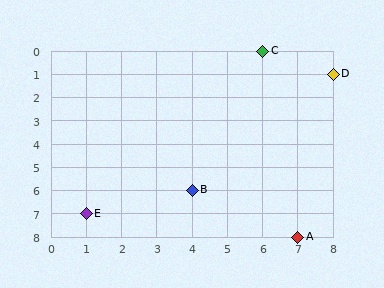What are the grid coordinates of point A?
Point A is at grid coordinates (7, 8).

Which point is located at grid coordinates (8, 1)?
Point D is at (8, 1).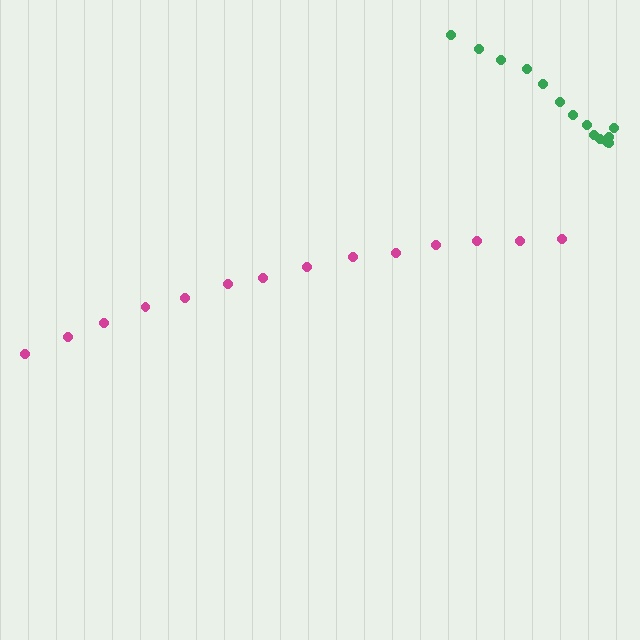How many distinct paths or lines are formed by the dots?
There are 2 distinct paths.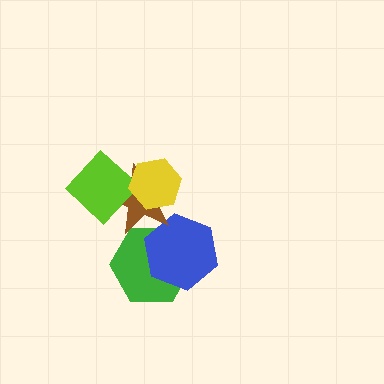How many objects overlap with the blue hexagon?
2 objects overlap with the blue hexagon.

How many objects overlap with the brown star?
4 objects overlap with the brown star.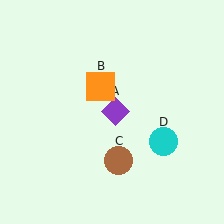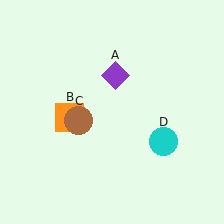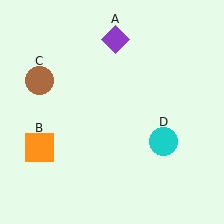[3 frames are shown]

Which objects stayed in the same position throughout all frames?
Cyan circle (object D) remained stationary.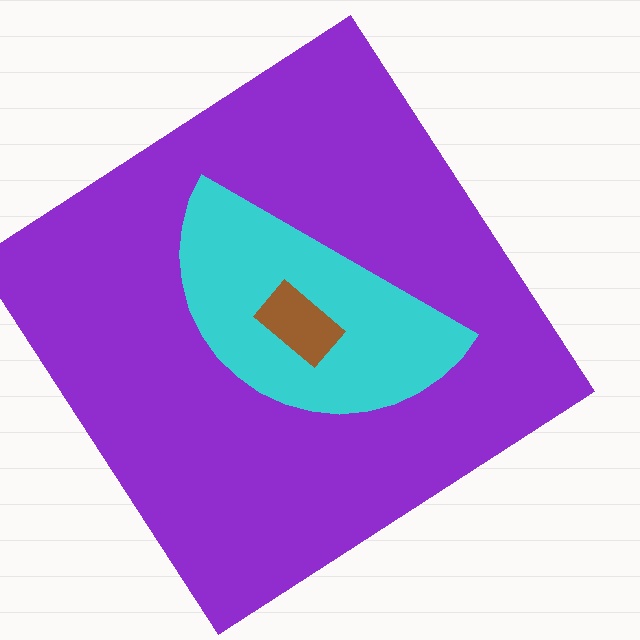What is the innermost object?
The brown rectangle.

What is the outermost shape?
The purple diamond.